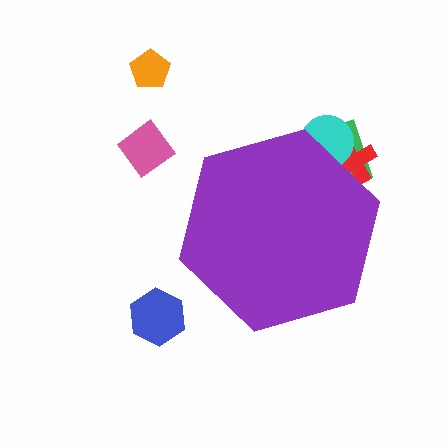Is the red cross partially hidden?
Yes, the red cross is partially hidden behind the purple hexagon.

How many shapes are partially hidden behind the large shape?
3 shapes are partially hidden.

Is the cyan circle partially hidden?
Yes, the cyan circle is partially hidden behind the purple hexagon.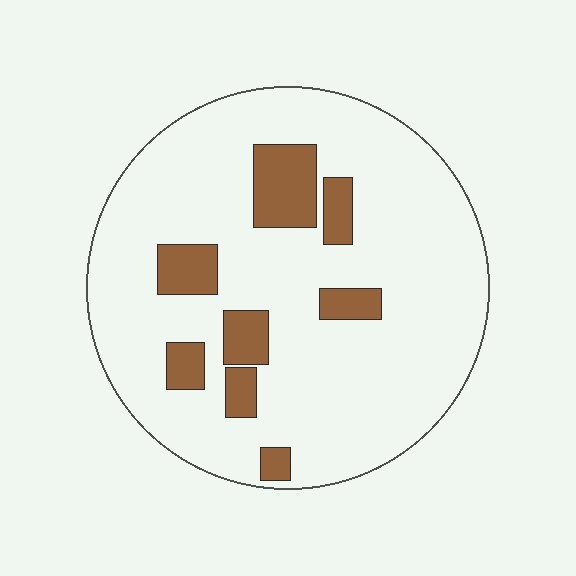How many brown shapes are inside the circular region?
8.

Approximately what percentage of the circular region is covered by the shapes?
Approximately 15%.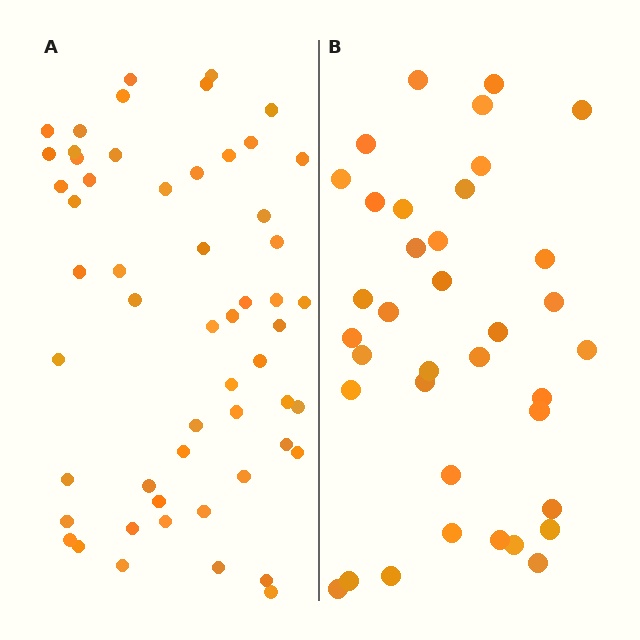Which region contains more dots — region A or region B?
Region A (the left region) has more dots.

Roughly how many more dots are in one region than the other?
Region A has approximately 20 more dots than region B.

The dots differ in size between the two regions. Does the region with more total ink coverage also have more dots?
No. Region B has more total ink coverage because its dots are larger, but region A actually contains more individual dots. Total area can be misleading — the number of items is what matters here.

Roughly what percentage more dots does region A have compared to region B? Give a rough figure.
About 50% more.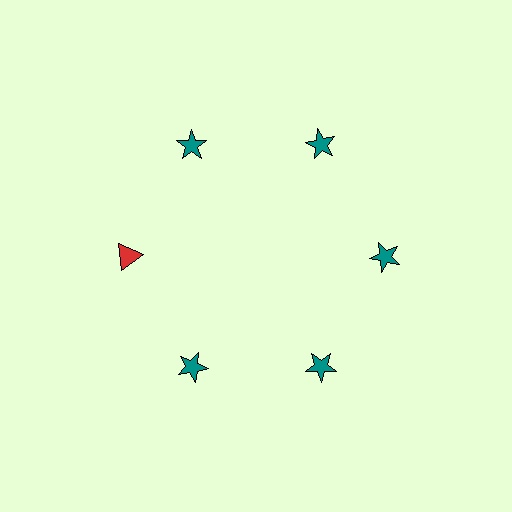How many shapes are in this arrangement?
There are 6 shapes arranged in a ring pattern.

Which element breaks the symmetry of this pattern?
The red triangle at roughly the 9 o'clock position breaks the symmetry. All other shapes are teal stars.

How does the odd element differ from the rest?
It differs in both color (red instead of teal) and shape (triangle instead of star).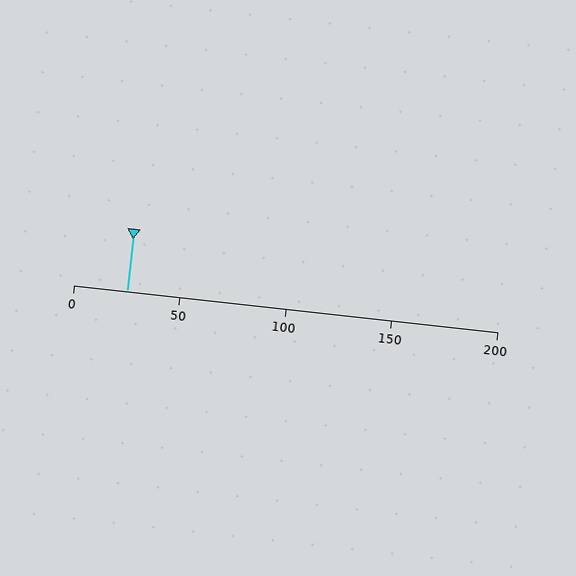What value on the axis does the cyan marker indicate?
The marker indicates approximately 25.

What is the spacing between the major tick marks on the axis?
The major ticks are spaced 50 apart.